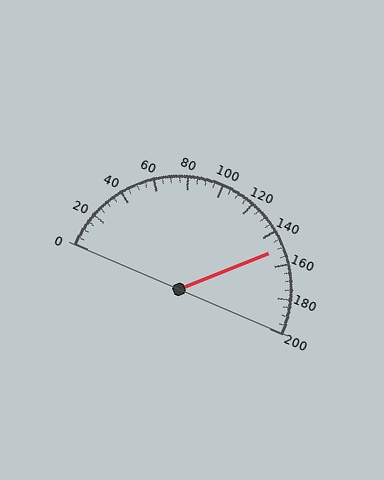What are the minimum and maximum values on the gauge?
The gauge ranges from 0 to 200.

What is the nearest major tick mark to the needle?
The nearest major tick mark is 160.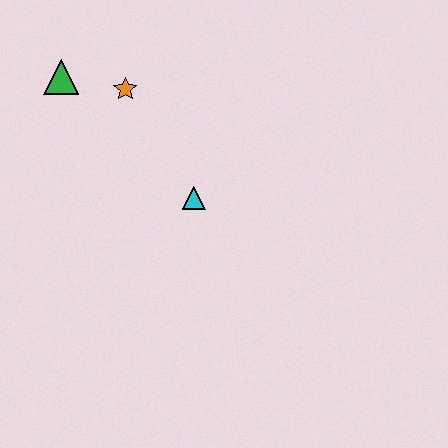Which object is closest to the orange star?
The green triangle is closest to the orange star.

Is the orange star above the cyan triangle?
Yes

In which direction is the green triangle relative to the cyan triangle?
The green triangle is to the left of the cyan triangle.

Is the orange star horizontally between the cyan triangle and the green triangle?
Yes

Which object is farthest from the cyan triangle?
The green triangle is farthest from the cyan triangle.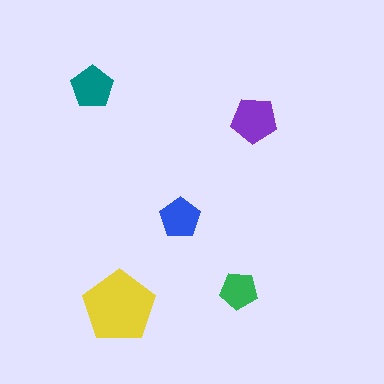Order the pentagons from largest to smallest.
the yellow one, the purple one, the teal one, the blue one, the green one.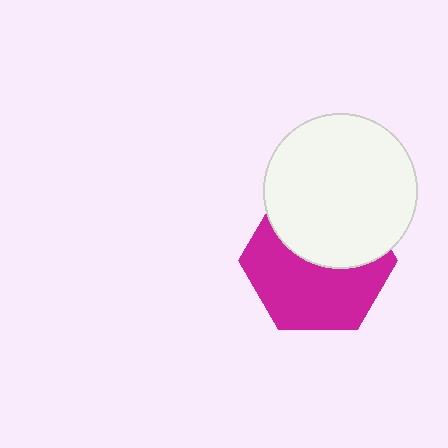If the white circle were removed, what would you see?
You would see the complete magenta hexagon.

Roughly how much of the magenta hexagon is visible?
About half of it is visible (roughly 57%).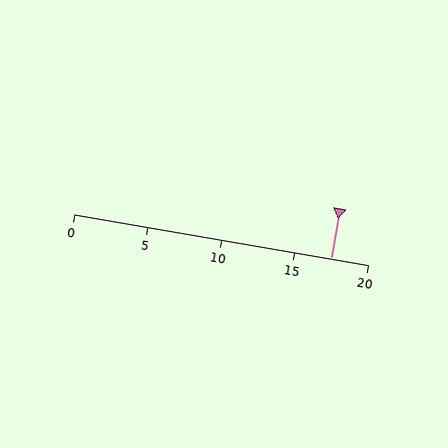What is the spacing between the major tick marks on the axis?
The major ticks are spaced 5 apart.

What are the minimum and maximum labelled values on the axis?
The axis runs from 0 to 20.